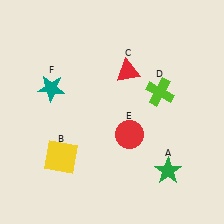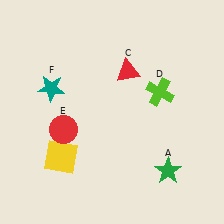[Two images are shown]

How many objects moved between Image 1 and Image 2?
1 object moved between the two images.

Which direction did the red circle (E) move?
The red circle (E) moved left.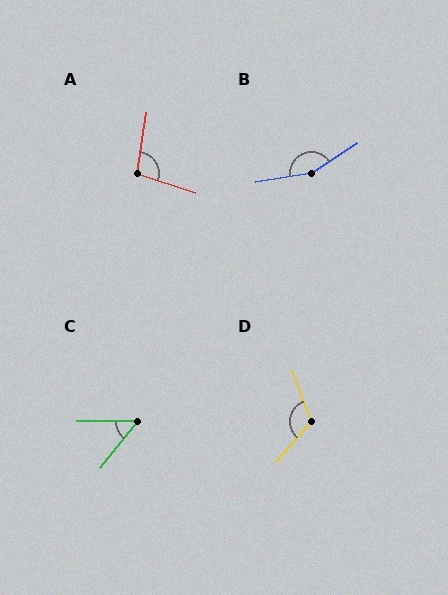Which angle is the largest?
B, at approximately 155 degrees.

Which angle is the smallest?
C, at approximately 51 degrees.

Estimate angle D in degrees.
Approximately 119 degrees.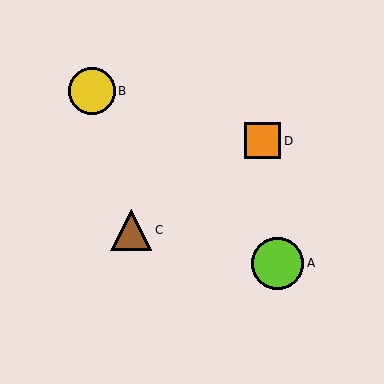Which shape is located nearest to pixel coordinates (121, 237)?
The brown triangle (labeled C) at (131, 230) is nearest to that location.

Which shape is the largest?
The lime circle (labeled A) is the largest.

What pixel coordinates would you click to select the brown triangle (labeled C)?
Click at (131, 230) to select the brown triangle C.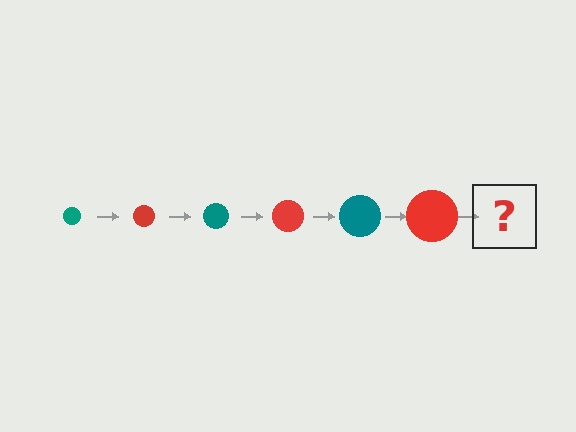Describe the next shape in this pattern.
It should be a teal circle, larger than the previous one.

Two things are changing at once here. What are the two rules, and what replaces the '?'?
The two rules are that the circle grows larger each step and the color cycles through teal and red. The '?' should be a teal circle, larger than the previous one.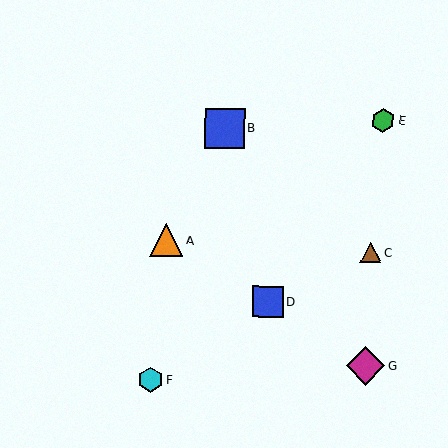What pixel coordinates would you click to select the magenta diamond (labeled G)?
Click at (366, 366) to select the magenta diamond G.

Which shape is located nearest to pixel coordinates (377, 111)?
The green hexagon (labeled E) at (383, 120) is nearest to that location.